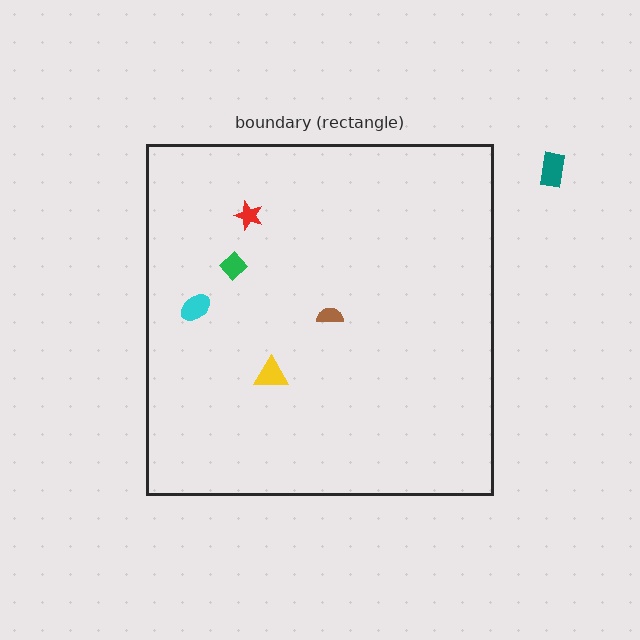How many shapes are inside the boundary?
5 inside, 1 outside.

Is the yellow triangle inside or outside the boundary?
Inside.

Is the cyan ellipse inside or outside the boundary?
Inside.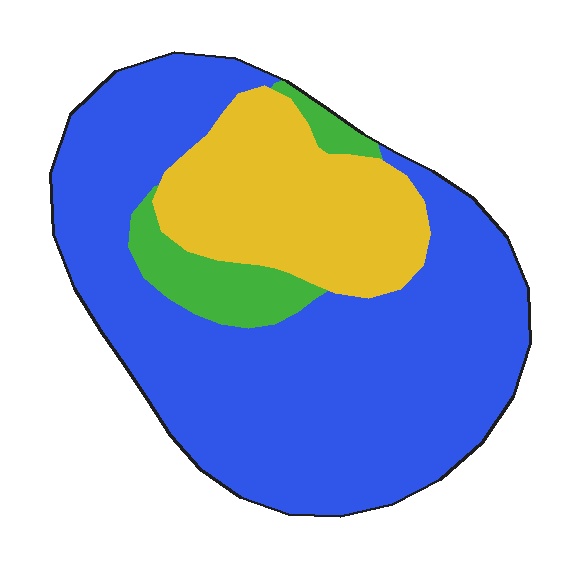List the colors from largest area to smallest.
From largest to smallest: blue, yellow, green.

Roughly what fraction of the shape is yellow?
Yellow takes up about one quarter (1/4) of the shape.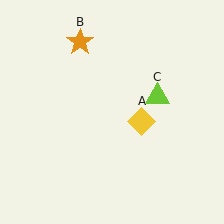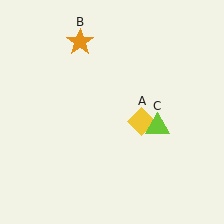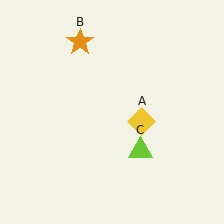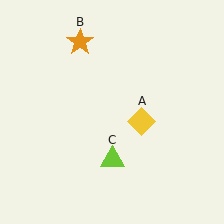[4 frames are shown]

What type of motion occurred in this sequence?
The lime triangle (object C) rotated clockwise around the center of the scene.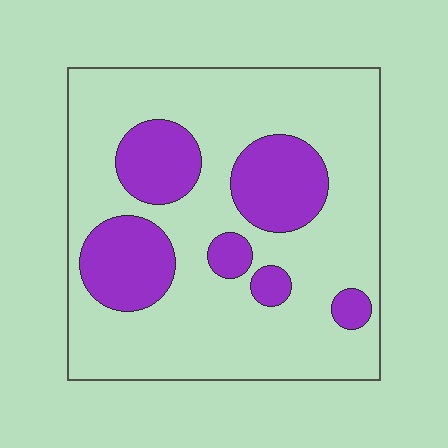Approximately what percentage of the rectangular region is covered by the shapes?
Approximately 25%.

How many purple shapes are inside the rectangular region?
6.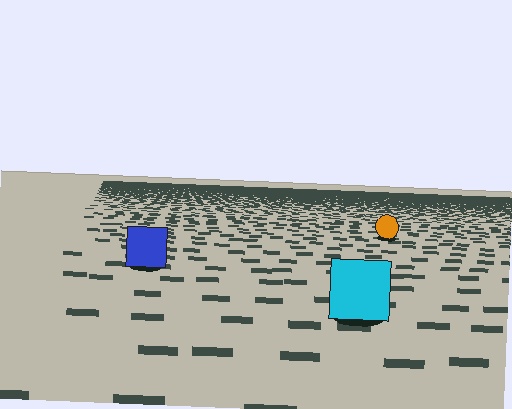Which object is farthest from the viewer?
The orange circle is farthest from the viewer. It appears smaller and the ground texture around it is denser.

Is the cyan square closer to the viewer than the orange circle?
Yes. The cyan square is closer — you can tell from the texture gradient: the ground texture is coarser near it.